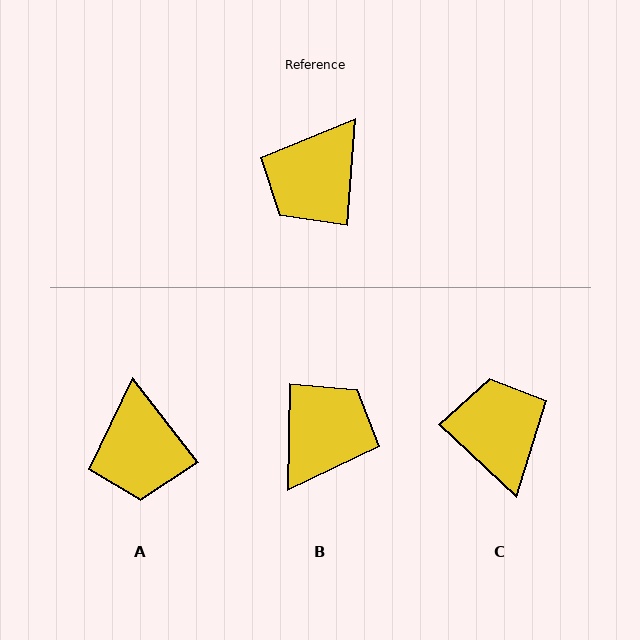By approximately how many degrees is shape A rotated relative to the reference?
Approximately 42 degrees counter-clockwise.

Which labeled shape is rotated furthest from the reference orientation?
B, about 177 degrees away.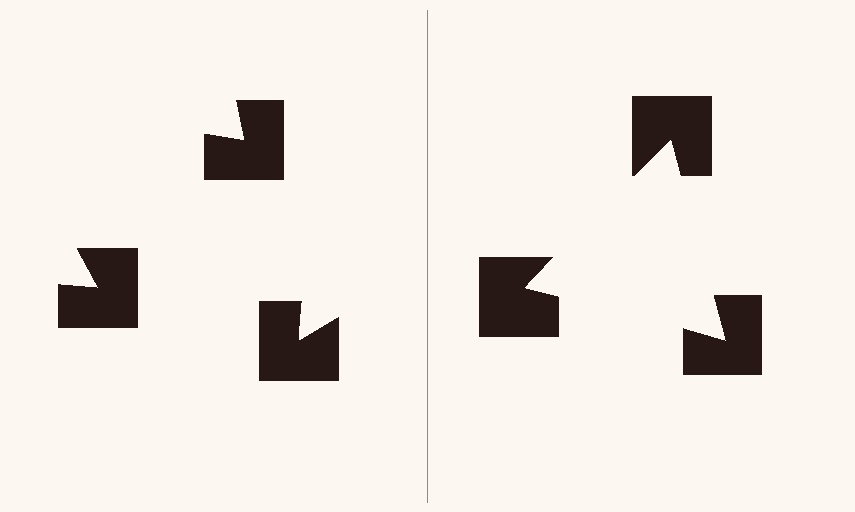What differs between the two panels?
The notched squares are positioned identically on both sides; only the wedge orientations differ. On the right they align to a triangle; on the left they are misaligned.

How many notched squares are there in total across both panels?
6 — 3 on each side.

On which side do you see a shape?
An illusory triangle appears on the right side. On the left side the wedge cuts are rotated, so no coherent shape forms.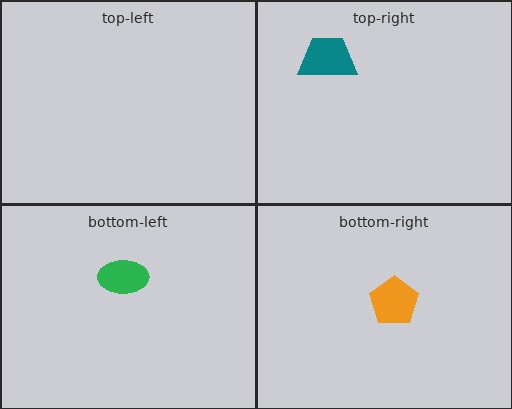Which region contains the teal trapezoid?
The top-right region.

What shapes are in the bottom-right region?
The orange pentagon.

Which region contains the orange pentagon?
The bottom-right region.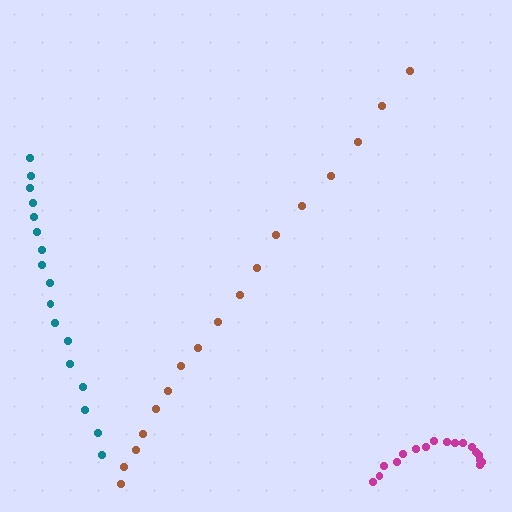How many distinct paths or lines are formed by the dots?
There are 3 distinct paths.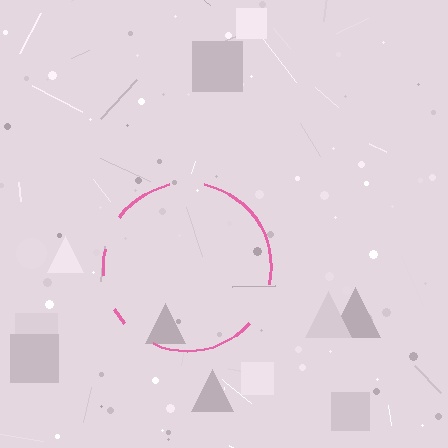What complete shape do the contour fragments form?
The contour fragments form a circle.